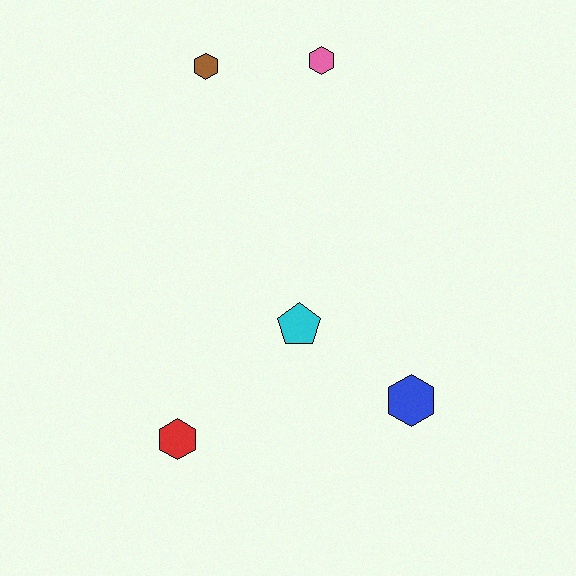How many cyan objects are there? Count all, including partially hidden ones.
There is 1 cyan object.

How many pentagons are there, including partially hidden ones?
There is 1 pentagon.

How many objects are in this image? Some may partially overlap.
There are 5 objects.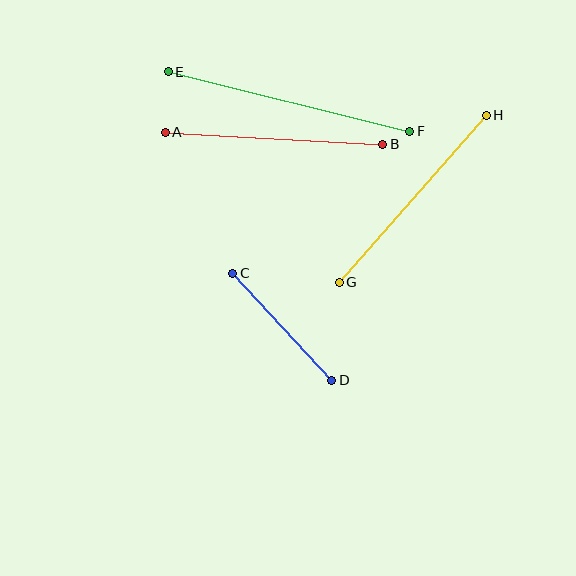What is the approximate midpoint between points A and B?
The midpoint is at approximately (274, 138) pixels.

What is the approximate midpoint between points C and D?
The midpoint is at approximately (282, 327) pixels.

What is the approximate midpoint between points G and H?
The midpoint is at approximately (413, 199) pixels.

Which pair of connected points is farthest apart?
Points E and F are farthest apart.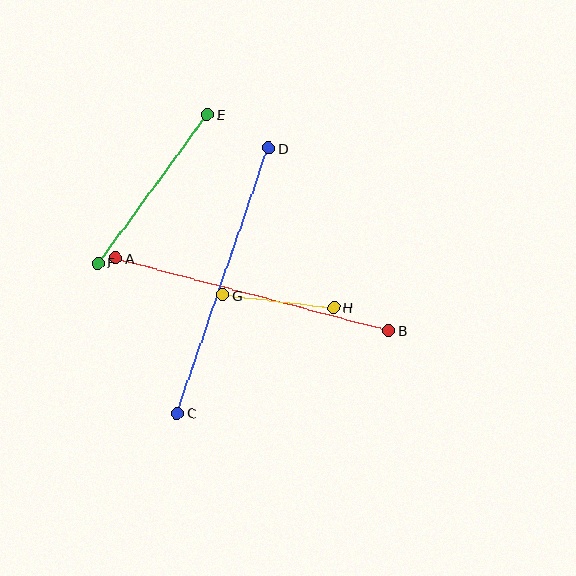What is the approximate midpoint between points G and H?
The midpoint is at approximately (278, 301) pixels.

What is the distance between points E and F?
The distance is approximately 184 pixels.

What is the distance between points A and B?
The distance is approximately 283 pixels.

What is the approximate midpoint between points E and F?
The midpoint is at approximately (152, 189) pixels.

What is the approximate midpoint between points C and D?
The midpoint is at approximately (223, 281) pixels.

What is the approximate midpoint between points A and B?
The midpoint is at approximately (252, 294) pixels.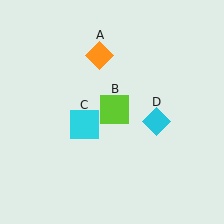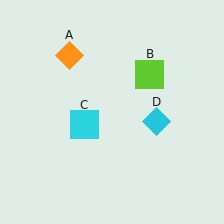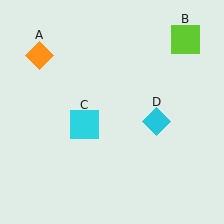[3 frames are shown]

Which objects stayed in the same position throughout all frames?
Cyan square (object C) and cyan diamond (object D) remained stationary.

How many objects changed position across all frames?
2 objects changed position: orange diamond (object A), lime square (object B).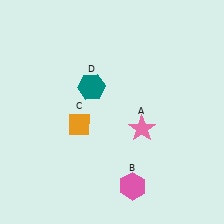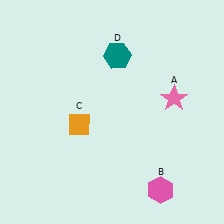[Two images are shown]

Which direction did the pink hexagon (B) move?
The pink hexagon (B) moved right.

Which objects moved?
The objects that moved are: the pink star (A), the pink hexagon (B), the teal hexagon (D).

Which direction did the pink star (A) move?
The pink star (A) moved right.